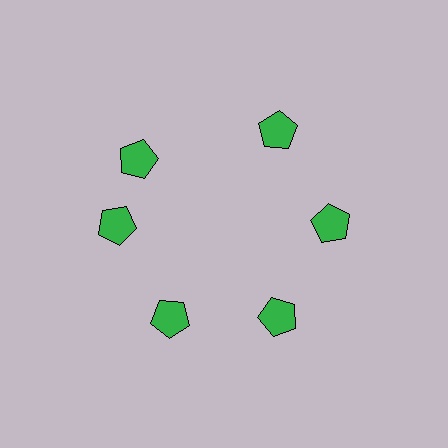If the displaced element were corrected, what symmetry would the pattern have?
It would have 6-fold rotational symmetry — the pattern would map onto itself every 60 degrees.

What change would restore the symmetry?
The symmetry would be restored by rotating it back into even spacing with its neighbors so that all 6 pentagons sit at equal angles and equal distance from the center.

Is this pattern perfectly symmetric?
No. The 6 green pentagons are arranged in a ring, but one element near the 11 o'clock position is rotated out of alignment along the ring, breaking the 6-fold rotational symmetry.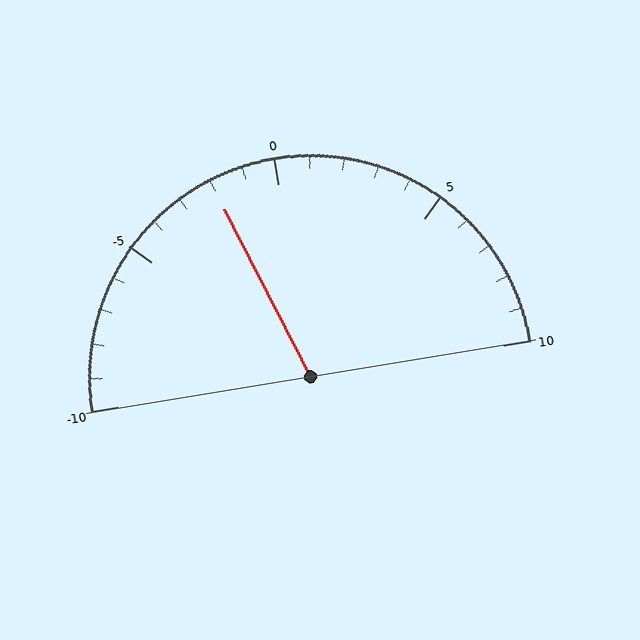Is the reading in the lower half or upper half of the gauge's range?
The reading is in the lower half of the range (-10 to 10).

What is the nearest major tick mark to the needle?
The nearest major tick mark is 0.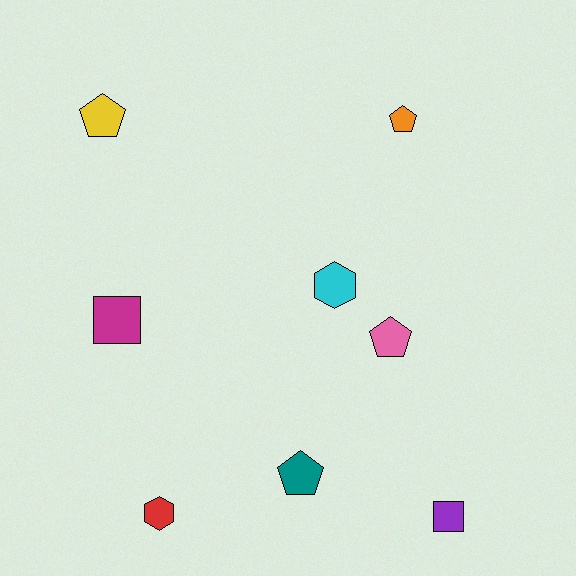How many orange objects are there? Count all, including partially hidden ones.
There is 1 orange object.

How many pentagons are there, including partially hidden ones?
There are 4 pentagons.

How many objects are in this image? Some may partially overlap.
There are 8 objects.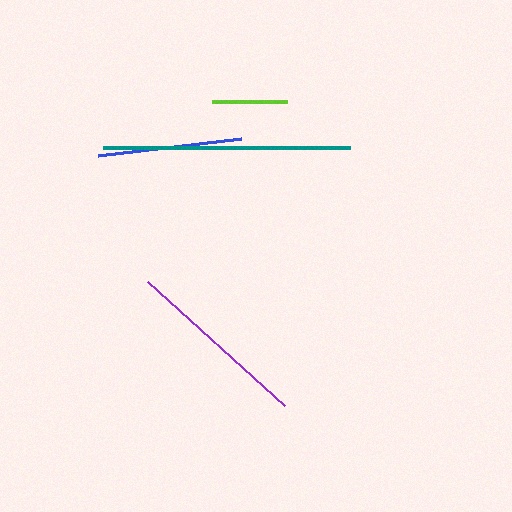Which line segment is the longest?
The teal line is the longest at approximately 247 pixels.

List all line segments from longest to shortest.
From longest to shortest: teal, purple, blue, lime.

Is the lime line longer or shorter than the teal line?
The teal line is longer than the lime line.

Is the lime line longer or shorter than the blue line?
The blue line is longer than the lime line.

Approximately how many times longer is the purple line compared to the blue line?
The purple line is approximately 1.3 times the length of the blue line.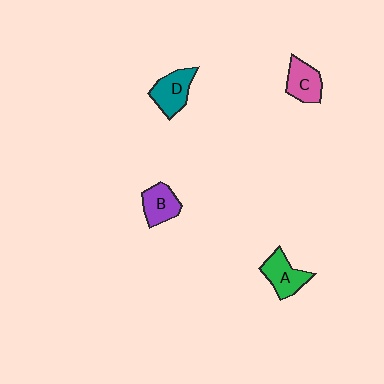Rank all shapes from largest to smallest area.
From largest to smallest: D (teal), A (green), C (pink), B (purple).